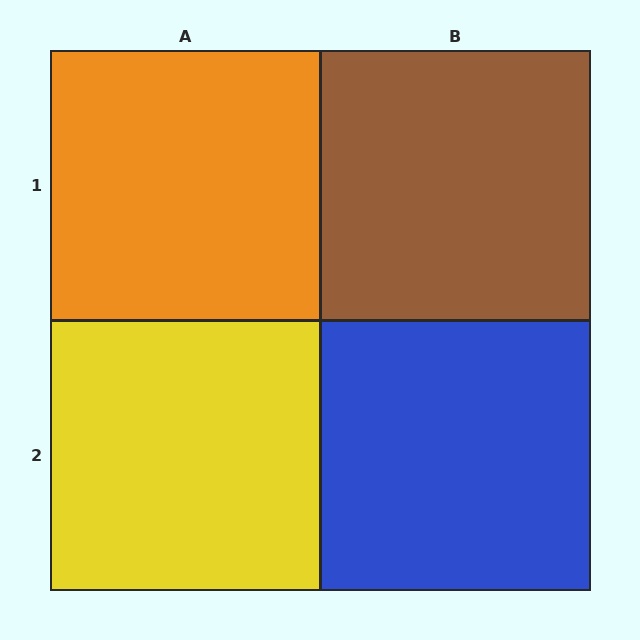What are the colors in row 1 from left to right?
Orange, brown.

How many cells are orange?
1 cell is orange.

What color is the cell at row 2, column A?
Yellow.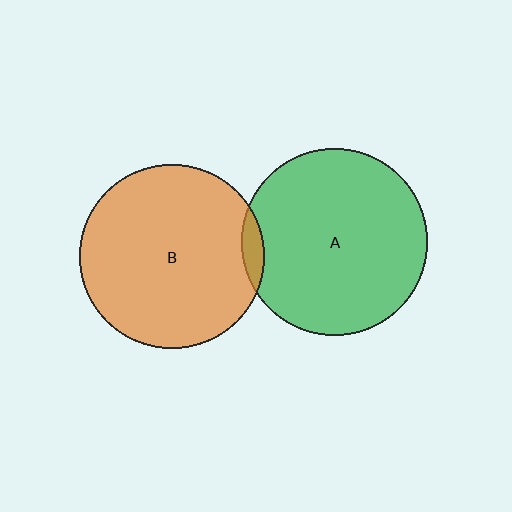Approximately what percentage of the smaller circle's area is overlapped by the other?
Approximately 5%.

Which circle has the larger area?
Circle A (green).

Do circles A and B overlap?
Yes.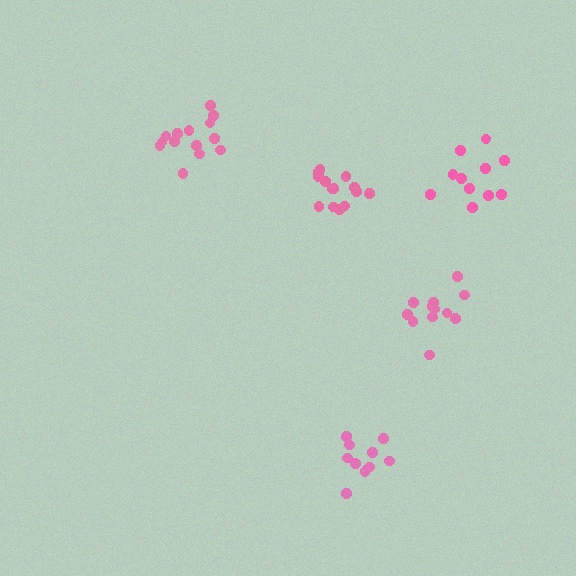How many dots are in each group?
Group 1: 14 dots, Group 2: 10 dots, Group 3: 11 dots, Group 4: 12 dots, Group 5: 14 dots (61 total).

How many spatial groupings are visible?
There are 5 spatial groupings.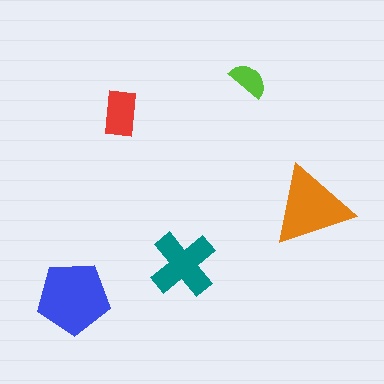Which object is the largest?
The blue pentagon.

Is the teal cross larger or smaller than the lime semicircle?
Larger.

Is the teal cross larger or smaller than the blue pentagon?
Smaller.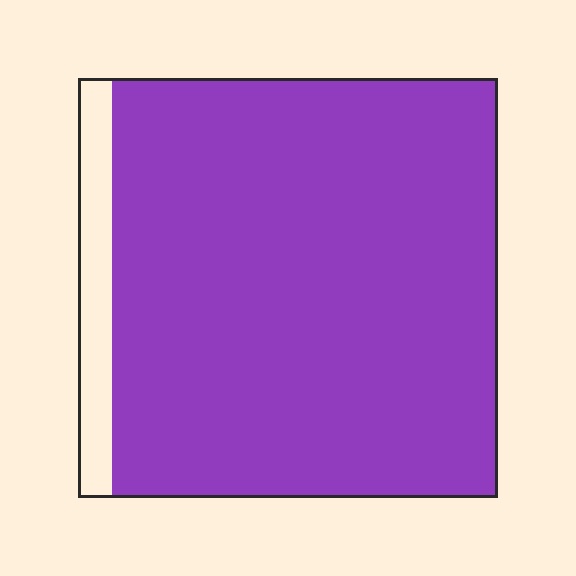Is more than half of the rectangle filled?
Yes.